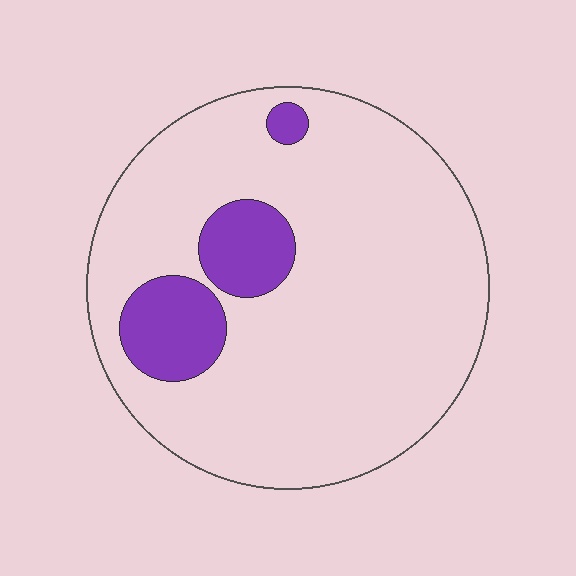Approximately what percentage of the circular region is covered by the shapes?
Approximately 15%.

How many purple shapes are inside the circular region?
3.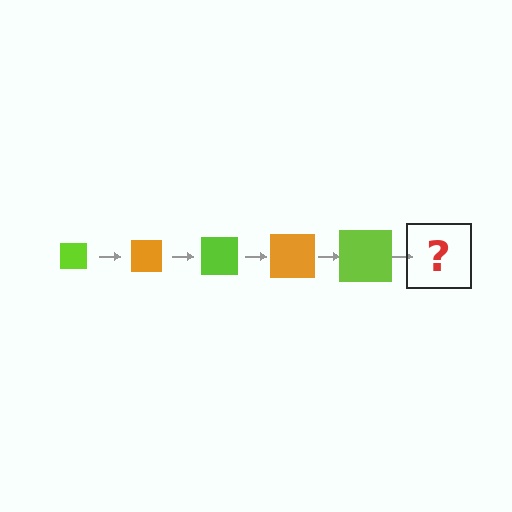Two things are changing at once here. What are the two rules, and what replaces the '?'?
The two rules are that the square grows larger each step and the color cycles through lime and orange. The '?' should be an orange square, larger than the previous one.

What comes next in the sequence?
The next element should be an orange square, larger than the previous one.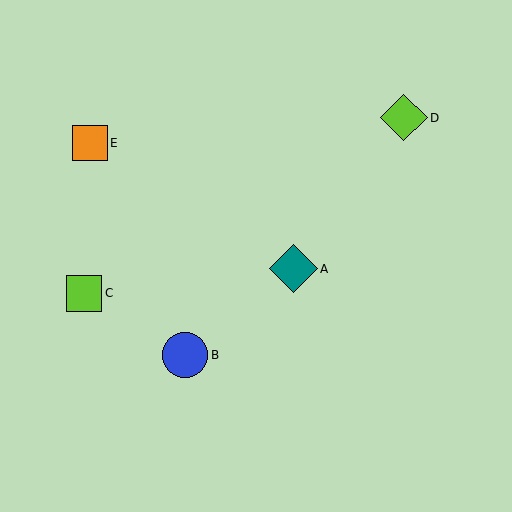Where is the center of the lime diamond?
The center of the lime diamond is at (404, 118).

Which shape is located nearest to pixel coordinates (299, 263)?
The teal diamond (labeled A) at (293, 269) is nearest to that location.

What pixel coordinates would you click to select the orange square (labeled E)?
Click at (90, 143) to select the orange square E.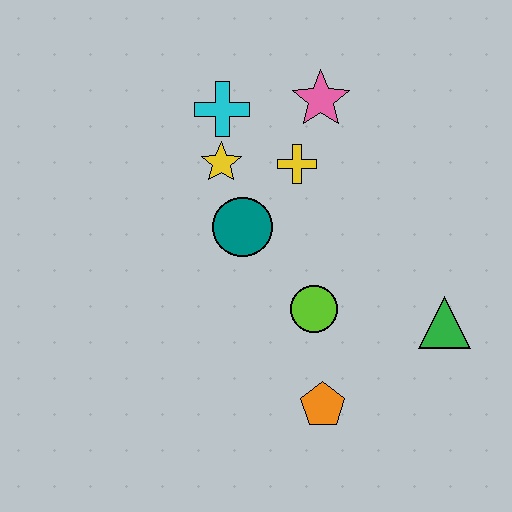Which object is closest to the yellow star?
The cyan cross is closest to the yellow star.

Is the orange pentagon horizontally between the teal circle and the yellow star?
No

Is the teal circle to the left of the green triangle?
Yes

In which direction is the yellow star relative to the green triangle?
The yellow star is to the left of the green triangle.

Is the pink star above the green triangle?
Yes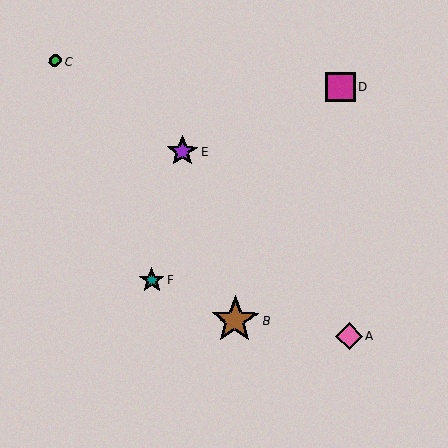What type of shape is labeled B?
Shape B is a brown star.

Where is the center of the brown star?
The center of the brown star is at (235, 320).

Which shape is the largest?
The brown star (labeled B) is the largest.